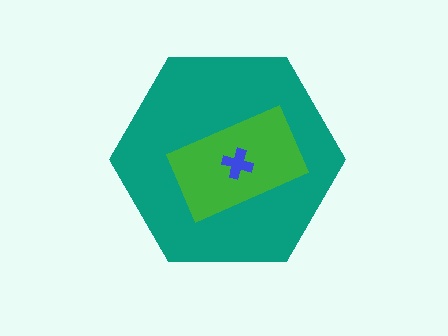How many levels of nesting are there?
3.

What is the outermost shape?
The teal hexagon.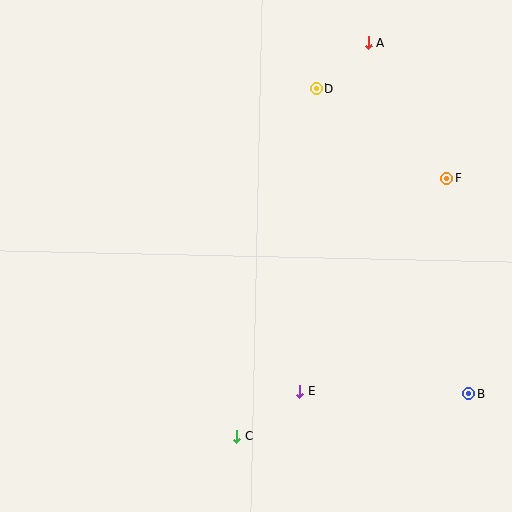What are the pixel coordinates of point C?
Point C is at (237, 436).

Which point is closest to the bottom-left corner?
Point C is closest to the bottom-left corner.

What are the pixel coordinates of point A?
Point A is at (368, 43).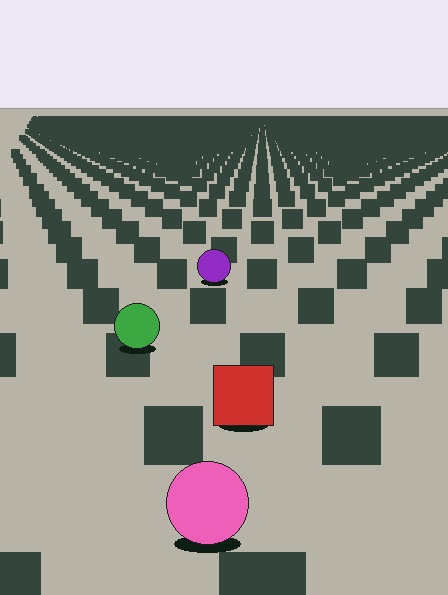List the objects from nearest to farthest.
From nearest to farthest: the pink circle, the red square, the green circle, the purple circle.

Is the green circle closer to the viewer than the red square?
No. The red square is closer — you can tell from the texture gradient: the ground texture is coarser near it.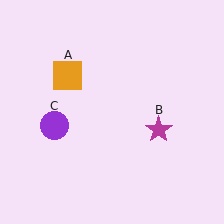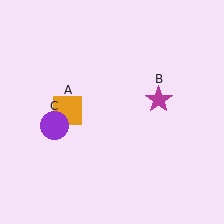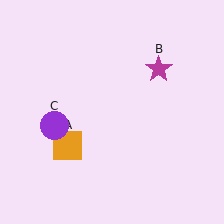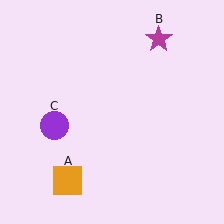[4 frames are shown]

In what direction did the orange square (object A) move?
The orange square (object A) moved down.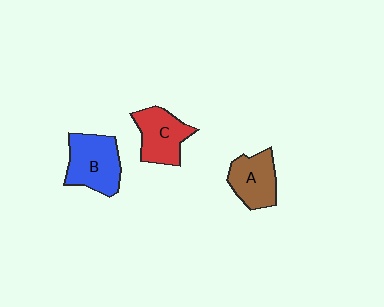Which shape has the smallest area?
Shape A (brown).